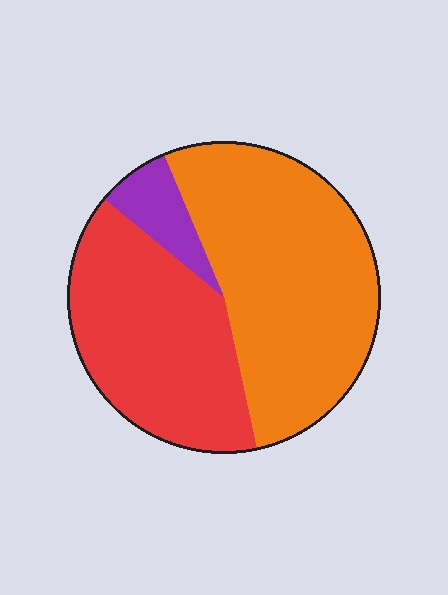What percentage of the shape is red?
Red takes up about two fifths (2/5) of the shape.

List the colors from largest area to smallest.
From largest to smallest: orange, red, purple.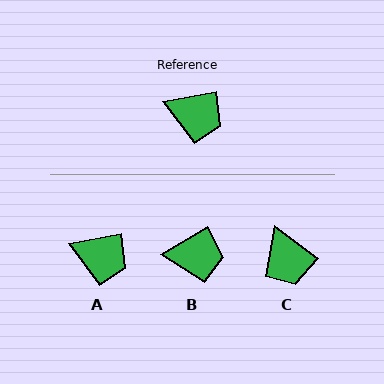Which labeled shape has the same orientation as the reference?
A.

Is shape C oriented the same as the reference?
No, it is off by about 47 degrees.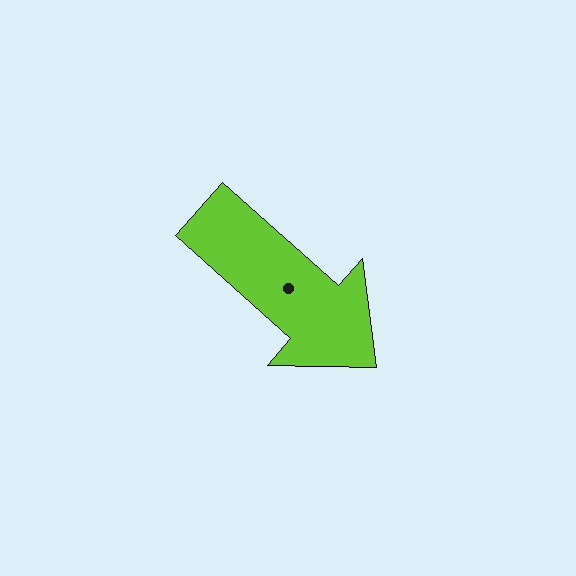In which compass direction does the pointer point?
Southeast.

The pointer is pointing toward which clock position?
Roughly 4 o'clock.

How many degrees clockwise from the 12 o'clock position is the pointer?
Approximately 132 degrees.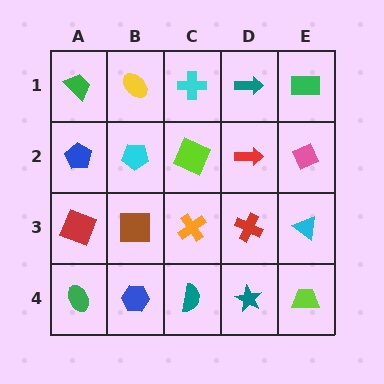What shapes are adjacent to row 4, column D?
A red cross (row 3, column D), a teal semicircle (row 4, column C), a lime trapezoid (row 4, column E).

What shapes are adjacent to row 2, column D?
A teal arrow (row 1, column D), a red cross (row 3, column D), a lime square (row 2, column C), a pink diamond (row 2, column E).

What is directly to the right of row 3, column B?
An orange cross.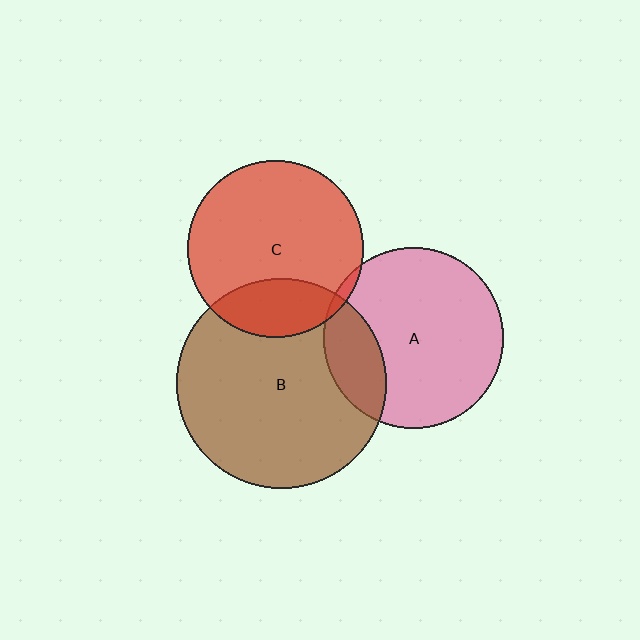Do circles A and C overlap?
Yes.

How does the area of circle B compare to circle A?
Approximately 1.4 times.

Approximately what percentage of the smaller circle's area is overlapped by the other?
Approximately 5%.